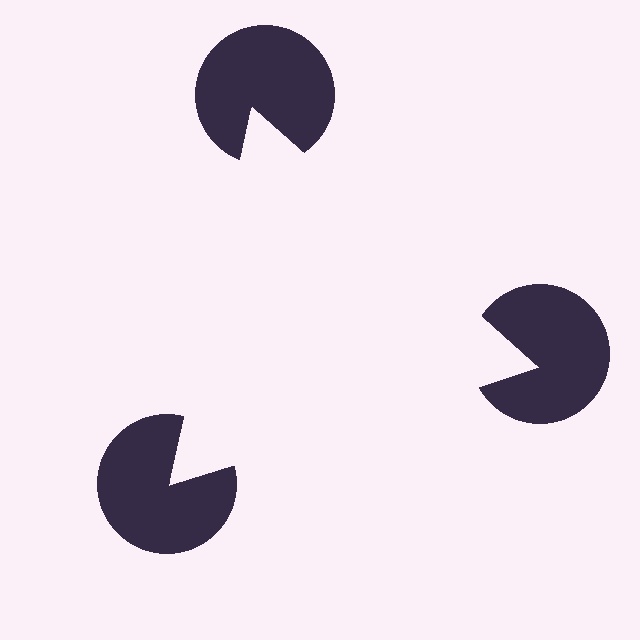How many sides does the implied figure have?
3 sides.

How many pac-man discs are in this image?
There are 3 — one at each vertex of the illusory triangle.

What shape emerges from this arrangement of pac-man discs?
An illusory triangle — its edges are inferred from the aligned wedge cuts in the pac-man discs, not physically drawn.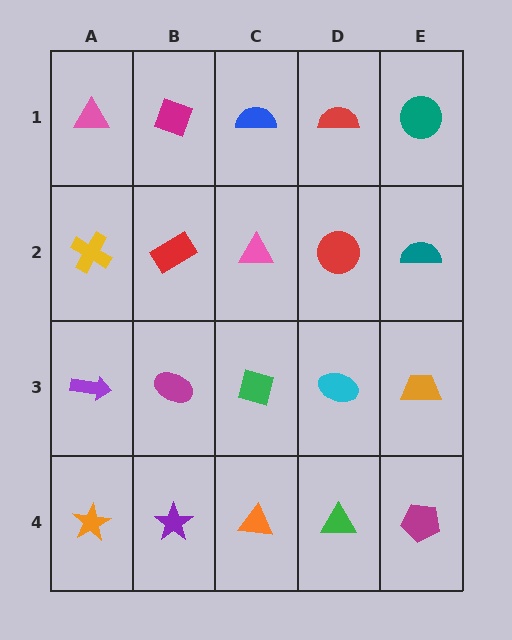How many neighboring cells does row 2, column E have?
3.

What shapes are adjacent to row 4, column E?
An orange trapezoid (row 3, column E), a green triangle (row 4, column D).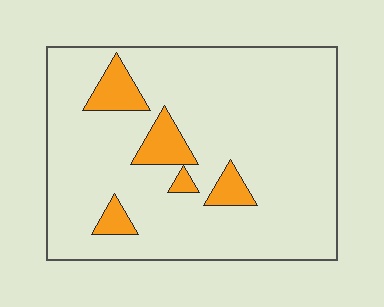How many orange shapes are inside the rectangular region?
5.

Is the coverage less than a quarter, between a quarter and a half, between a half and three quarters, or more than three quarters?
Less than a quarter.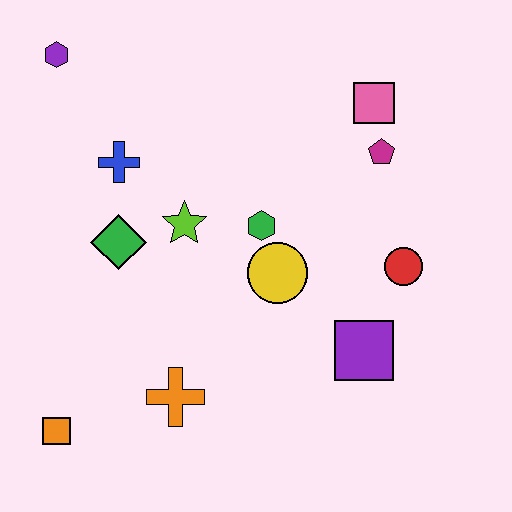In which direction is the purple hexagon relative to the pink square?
The purple hexagon is to the left of the pink square.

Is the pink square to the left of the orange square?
No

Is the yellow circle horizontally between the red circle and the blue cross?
Yes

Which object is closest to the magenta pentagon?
The pink square is closest to the magenta pentagon.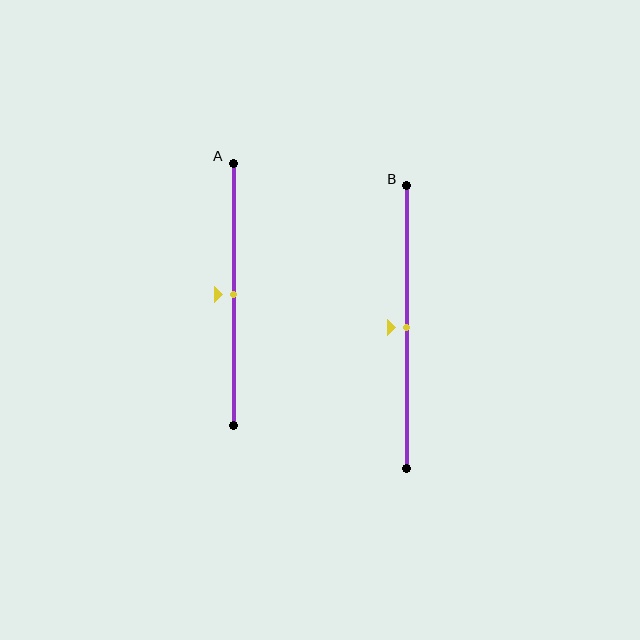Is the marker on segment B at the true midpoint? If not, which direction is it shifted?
Yes, the marker on segment B is at the true midpoint.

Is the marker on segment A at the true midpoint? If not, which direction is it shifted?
Yes, the marker on segment A is at the true midpoint.